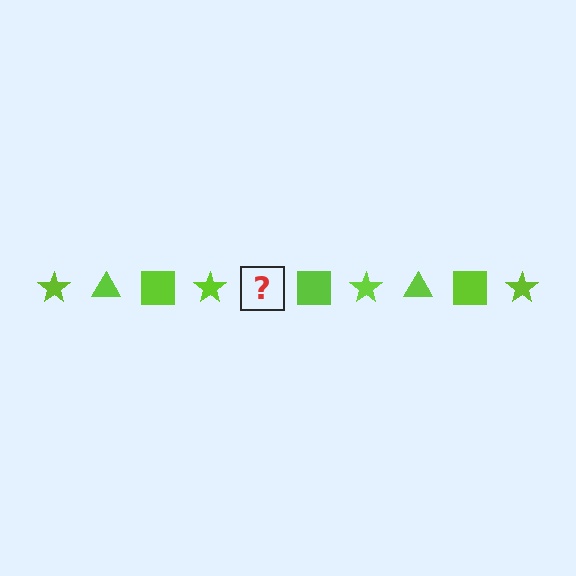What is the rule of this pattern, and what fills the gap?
The rule is that the pattern cycles through star, triangle, square shapes in lime. The gap should be filled with a lime triangle.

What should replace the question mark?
The question mark should be replaced with a lime triangle.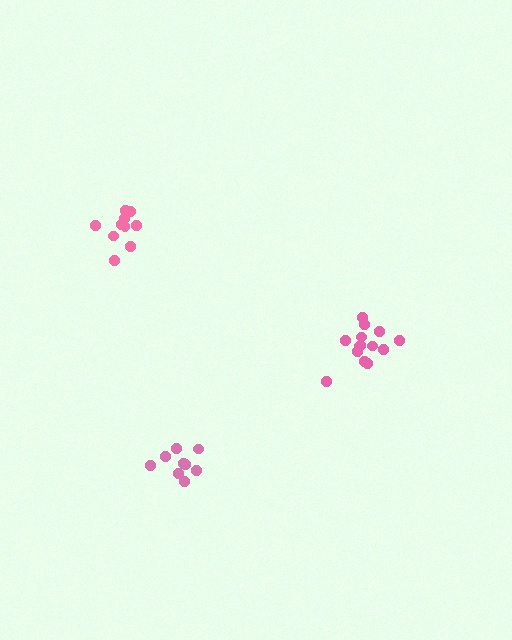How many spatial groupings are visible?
There are 3 spatial groupings.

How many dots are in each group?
Group 1: 14 dots, Group 2: 9 dots, Group 3: 10 dots (33 total).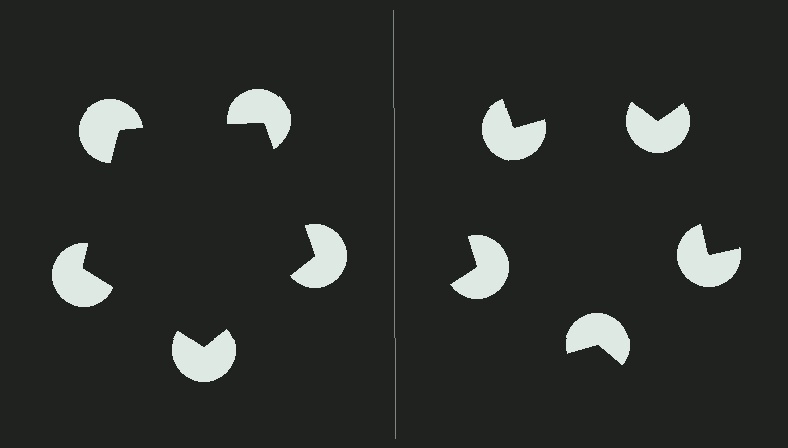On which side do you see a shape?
An illusory pentagon appears on the left side. On the right side the wedge cuts are rotated, so no coherent shape forms.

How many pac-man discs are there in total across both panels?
10 — 5 on each side.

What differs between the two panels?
The pac-man discs are positioned identically on both sides; only the wedge orientations differ. On the left they align to a pentagon; on the right they are misaligned.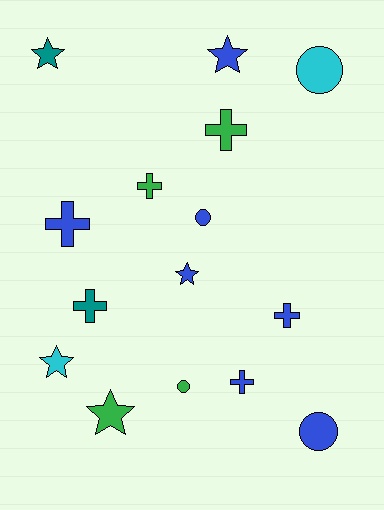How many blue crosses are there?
There are 3 blue crosses.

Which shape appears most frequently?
Cross, with 6 objects.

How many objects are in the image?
There are 15 objects.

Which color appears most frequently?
Blue, with 7 objects.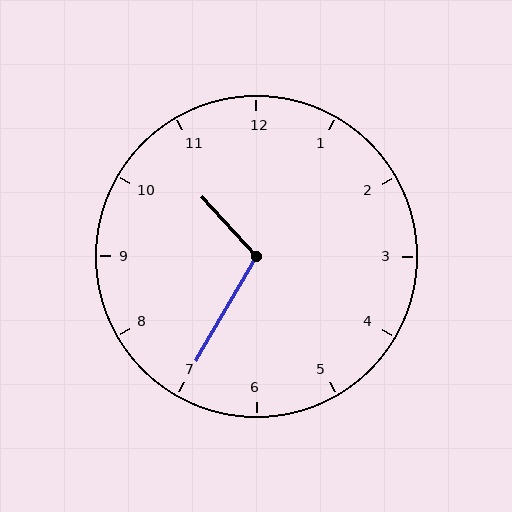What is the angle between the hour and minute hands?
Approximately 108 degrees.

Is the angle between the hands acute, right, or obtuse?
It is obtuse.